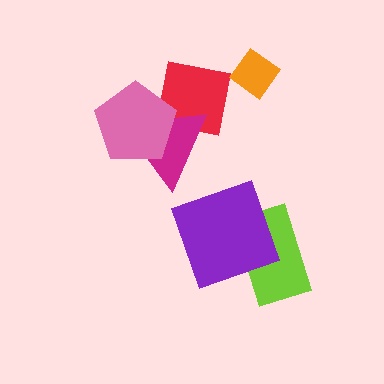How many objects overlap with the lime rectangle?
1 object overlaps with the lime rectangle.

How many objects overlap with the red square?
2 objects overlap with the red square.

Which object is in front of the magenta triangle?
The pink pentagon is in front of the magenta triangle.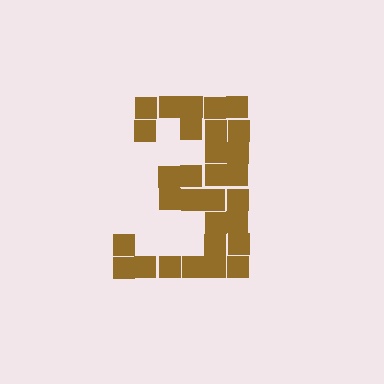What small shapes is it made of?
It is made of small squares.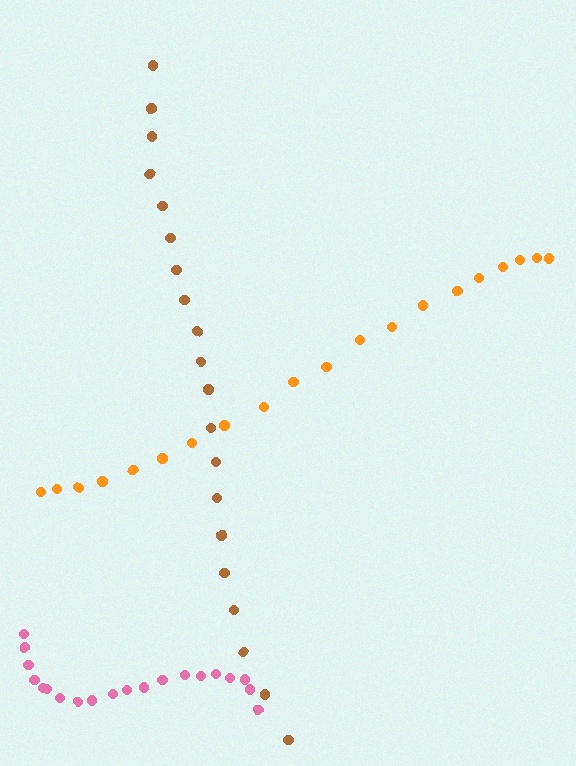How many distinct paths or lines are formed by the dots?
There are 3 distinct paths.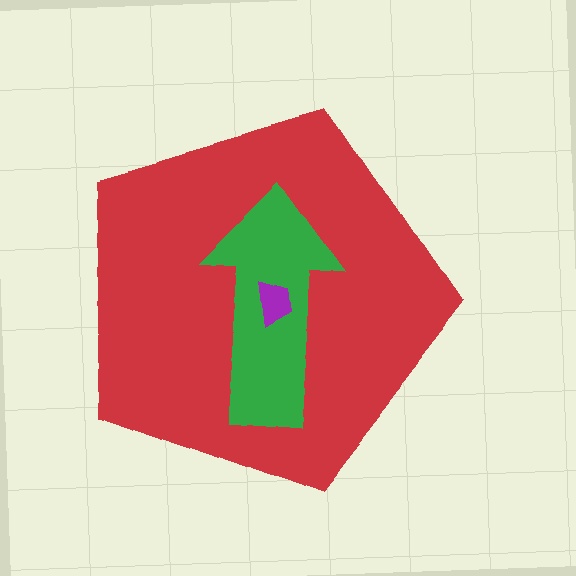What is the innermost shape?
The purple trapezoid.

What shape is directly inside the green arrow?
The purple trapezoid.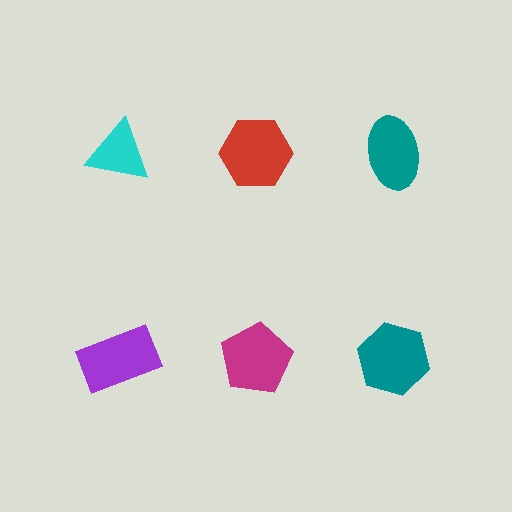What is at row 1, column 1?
A cyan triangle.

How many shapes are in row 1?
3 shapes.